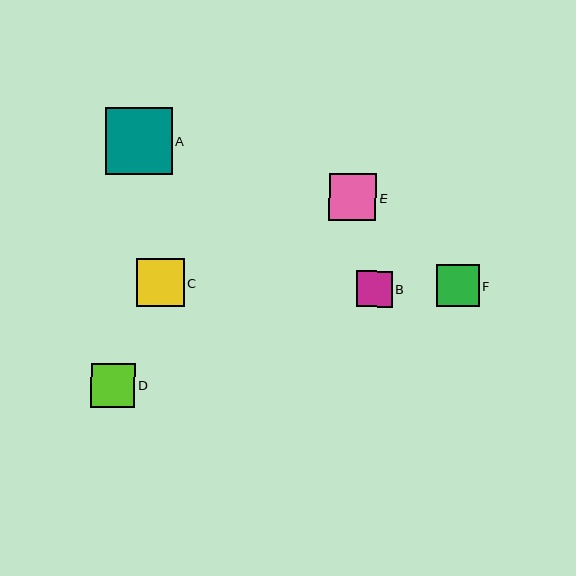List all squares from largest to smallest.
From largest to smallest: A, C, E, D, F, B.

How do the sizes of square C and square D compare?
Square C and square D are approximately the same size.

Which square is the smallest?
Square B is the smallest with a size of approximately 36 pixels.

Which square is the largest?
Square A is the largest with a size of approximately 67 pixels.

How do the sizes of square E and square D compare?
Square E and square D are approximately the same size.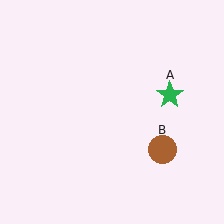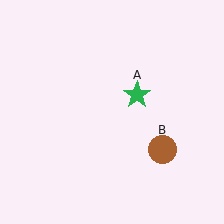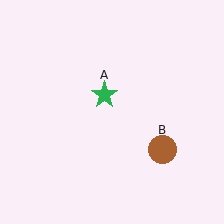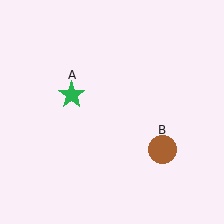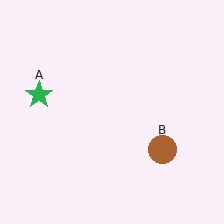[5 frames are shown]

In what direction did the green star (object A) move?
The green star (object A) moved left.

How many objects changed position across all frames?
1 object changed position: green star (object A).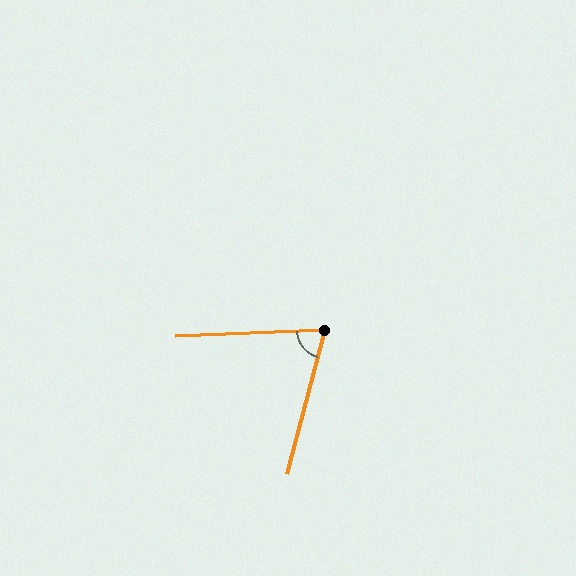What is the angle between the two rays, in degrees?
Approximately 73 degrees.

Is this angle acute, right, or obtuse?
It is acute.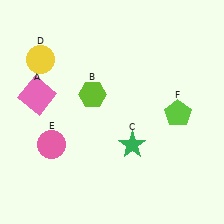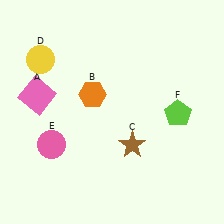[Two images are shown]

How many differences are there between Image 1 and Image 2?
There are 2 differences between the two images.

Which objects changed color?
B changed from lime to orange. C changed from green to brown.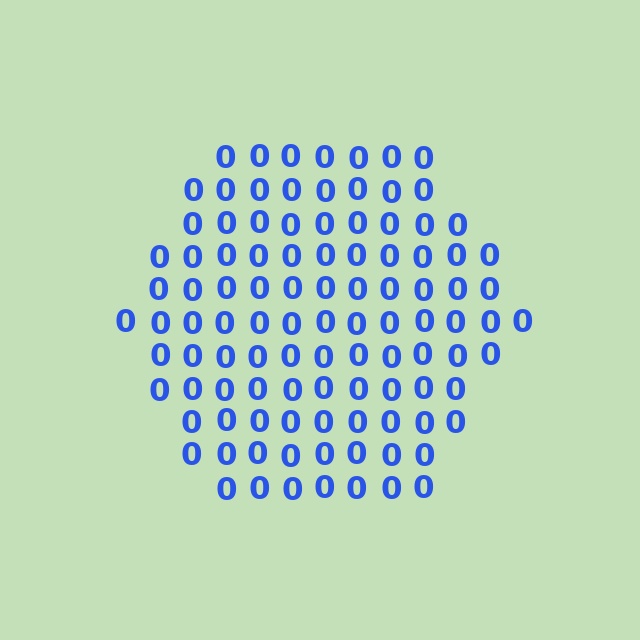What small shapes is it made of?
It is made of small digit 0's.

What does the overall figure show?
The overall figure shows a hexagon.